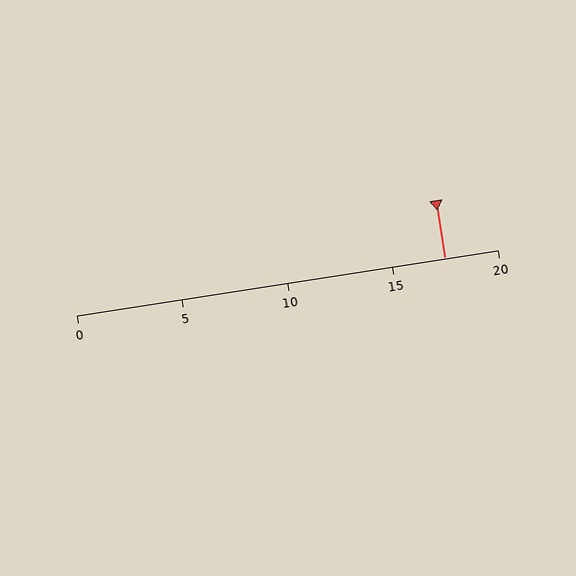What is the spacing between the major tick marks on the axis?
The major ticks are spaced 5 apart.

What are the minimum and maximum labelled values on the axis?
The axis runs from 0 to 20.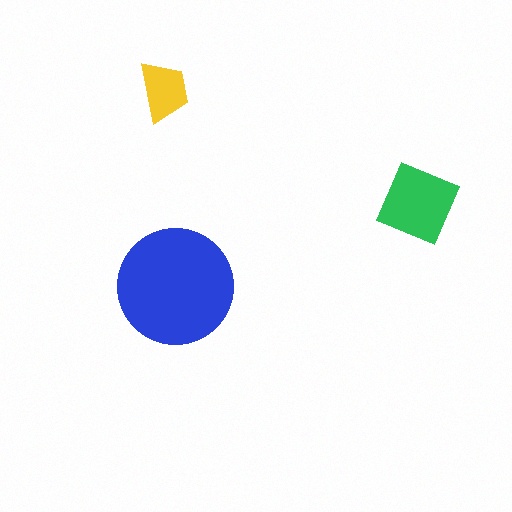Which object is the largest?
The blue circle.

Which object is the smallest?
The yellow trapezoid.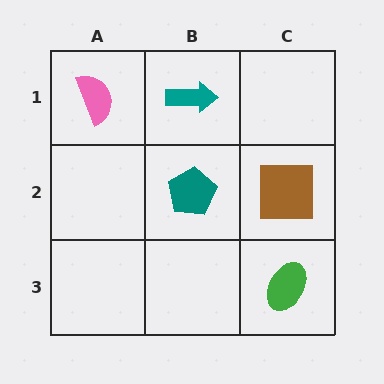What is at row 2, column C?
A brown square.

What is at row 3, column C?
A green ellipse.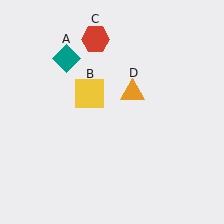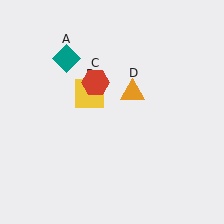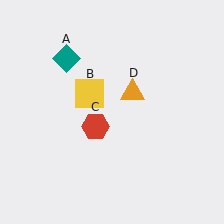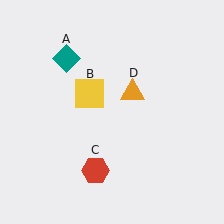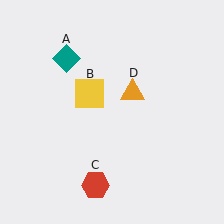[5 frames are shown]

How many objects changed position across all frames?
1 object changed position: red hexagon (object C).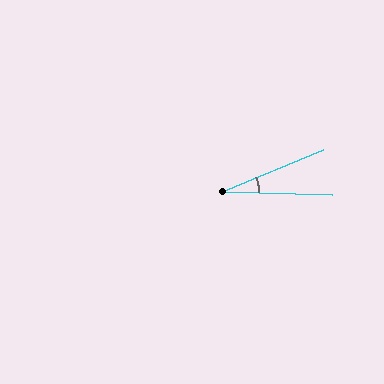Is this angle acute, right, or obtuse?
It is acute.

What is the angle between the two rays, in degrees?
Approximately 25 degrees.